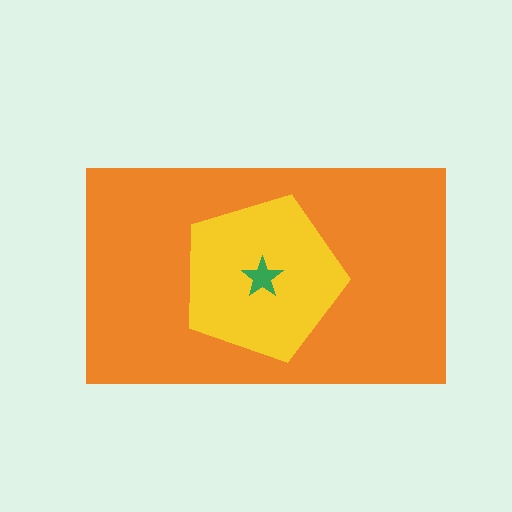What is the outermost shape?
The orange rectangle.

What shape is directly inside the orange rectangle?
The yellow pentagon.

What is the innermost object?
The green star.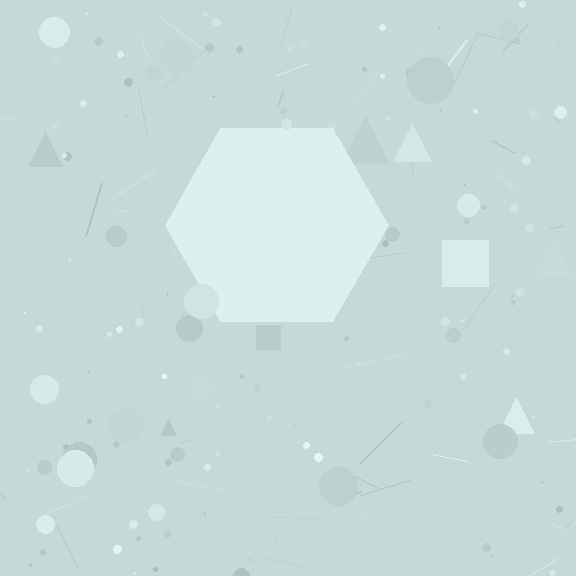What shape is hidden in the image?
A hexagon is hidden in the image.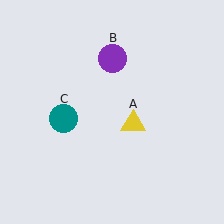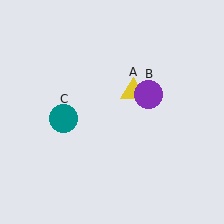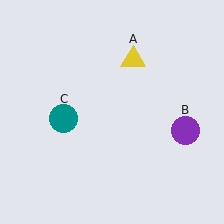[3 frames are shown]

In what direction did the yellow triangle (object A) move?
The yellow triangle (object A) moved up.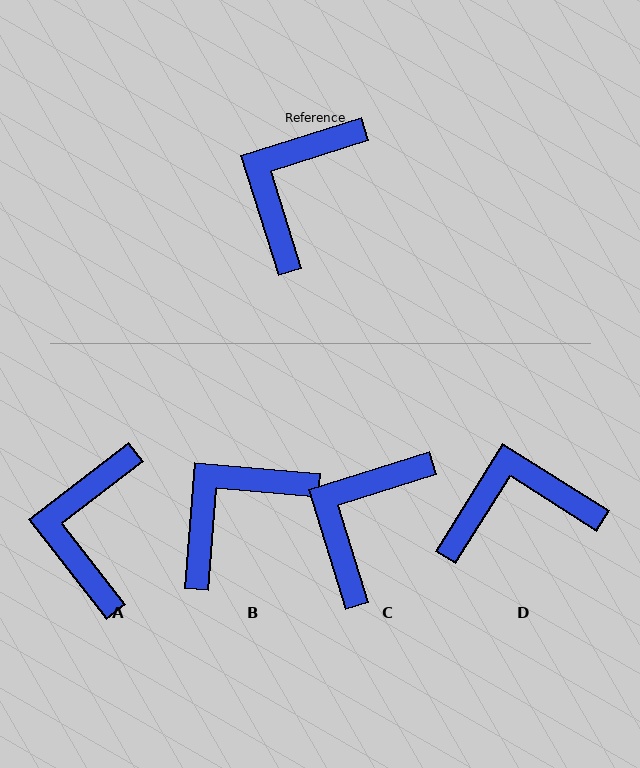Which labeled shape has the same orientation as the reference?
C.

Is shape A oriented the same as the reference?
No, it is off by about 20 degrees.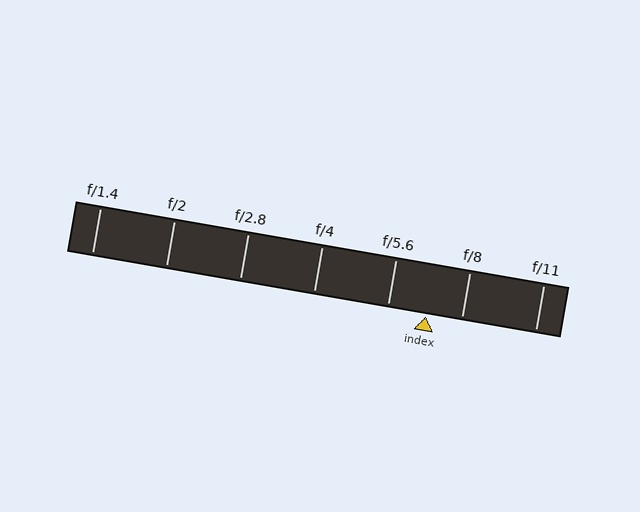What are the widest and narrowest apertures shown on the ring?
The widest aperture shown is f/1.4 and the narrowest is f/11.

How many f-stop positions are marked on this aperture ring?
There are 7 f-stop positions marked.